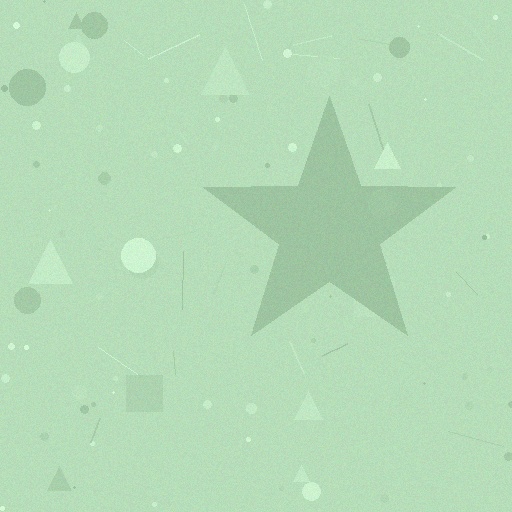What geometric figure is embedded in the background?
A star is embedded in the background.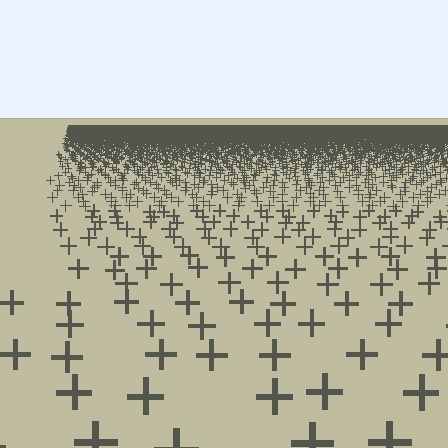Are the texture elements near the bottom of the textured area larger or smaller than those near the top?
Larger. Near the bottom, elements are closer to the viewer and appear at a bigger on-screen size.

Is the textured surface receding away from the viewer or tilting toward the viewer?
The surface is receding away from the viewer. Texture elements get smaller and denser toward the top.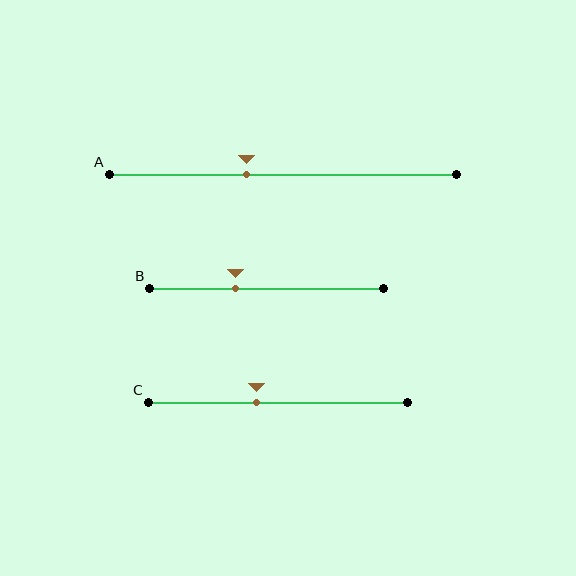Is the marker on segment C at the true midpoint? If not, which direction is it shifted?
No, the marker on segment C is shifted to the left by about 8% of the segment length.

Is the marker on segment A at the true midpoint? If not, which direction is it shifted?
No, the marker on segment A is shifted to the left by about 10% of the segment length.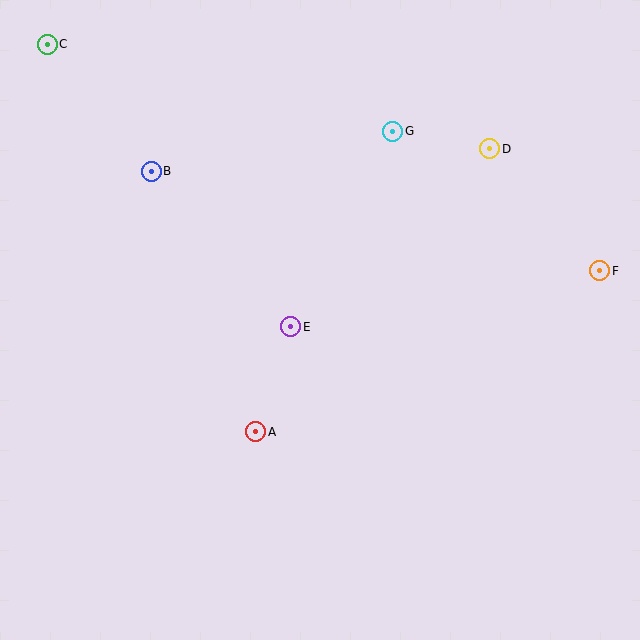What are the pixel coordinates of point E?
Point E is at (291, 327).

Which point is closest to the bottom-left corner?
Point A is closest to the bottom-left corner.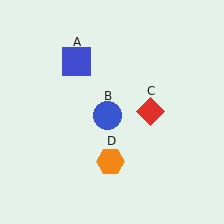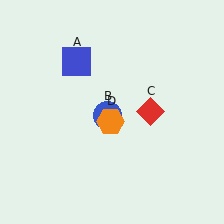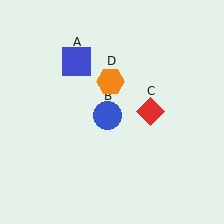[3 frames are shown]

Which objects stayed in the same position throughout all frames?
Blue square (object A) and blue circle (object B) and red diamond (object C) remained stationary.